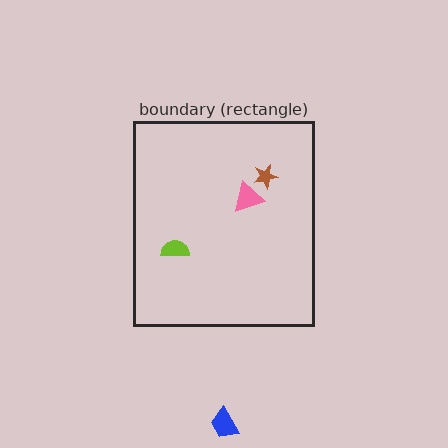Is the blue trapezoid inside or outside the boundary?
Outside.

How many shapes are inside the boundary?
3 inside, 1 outside.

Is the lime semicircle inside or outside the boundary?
Inside.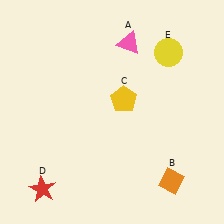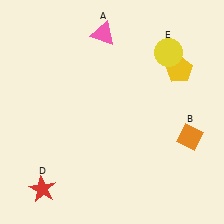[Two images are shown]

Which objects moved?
The objects that moved are: the pink triangle (A), the orange diamond (B), the yellow pentagon (C).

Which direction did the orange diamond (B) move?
The orange diamond (B) moved up.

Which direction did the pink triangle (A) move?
The pink triangle (A) moved left.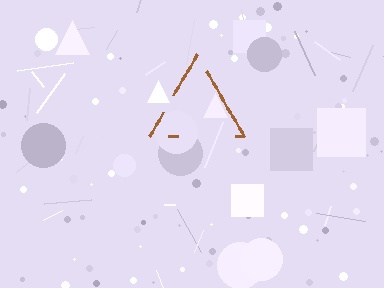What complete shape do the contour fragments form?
The contour fragments form a triangle.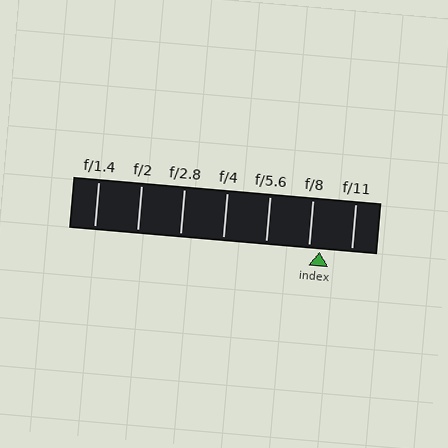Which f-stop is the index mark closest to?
The index mark is closest to f/8.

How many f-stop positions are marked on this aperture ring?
There are 7 f-stop positions marked.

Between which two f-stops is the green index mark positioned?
The index mark is between f/8 and f/11.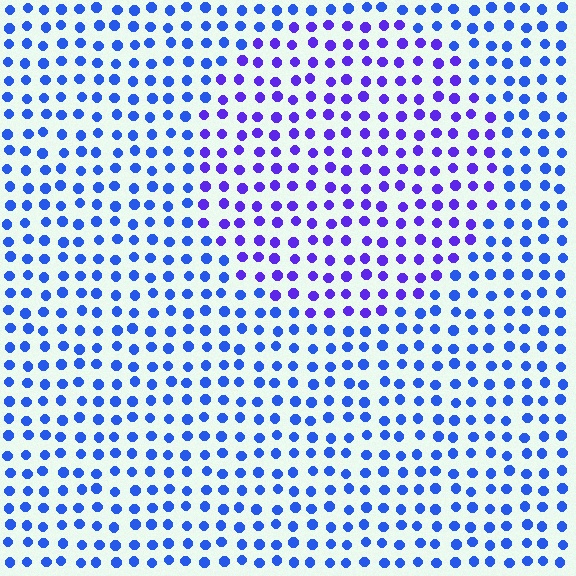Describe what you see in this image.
The image is filled with small blue elements in a uniform arrangement. A circle-shaped region is visible where the elements are tinted to a slightly different hue, forming a subtle color boundary.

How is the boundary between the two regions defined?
The boundary is defined purely by a slight shift in hue (about 32 degrees). Spacing, size, and orientation are identical on both sides.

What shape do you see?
I see a circle.